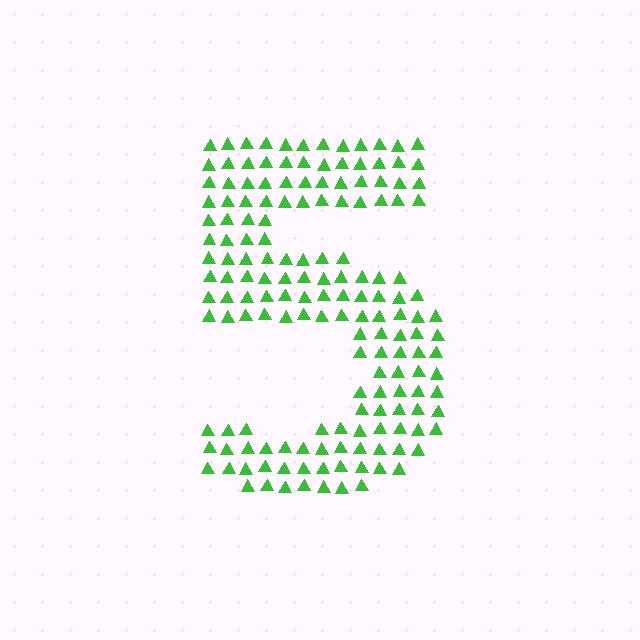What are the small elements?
The small elements are triangles.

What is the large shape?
The large shape is the digit 5.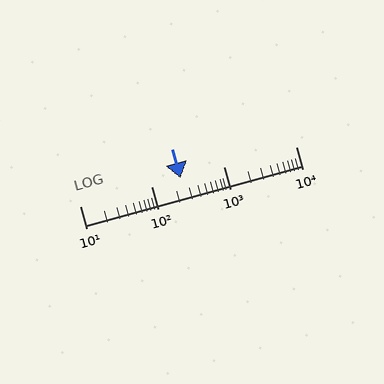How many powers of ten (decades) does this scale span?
The scale spans 3 decades, from 10 to 10000.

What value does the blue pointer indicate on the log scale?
The pointer indicates approximately 250.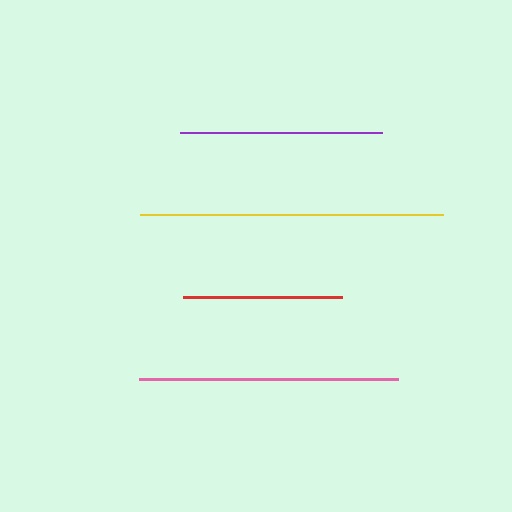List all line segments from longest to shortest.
From longest to shortest: yellow, pink, purple, red.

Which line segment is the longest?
The yellow line is the longest at approximately 302 pixels.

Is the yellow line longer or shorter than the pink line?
The yellow line is longer than the pink line.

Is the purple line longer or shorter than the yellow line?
The yellow line is longer than the purple line.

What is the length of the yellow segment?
The yellow segment is approximately 302 pixels long.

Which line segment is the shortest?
The red line is the shortest at approximately 159 pixels.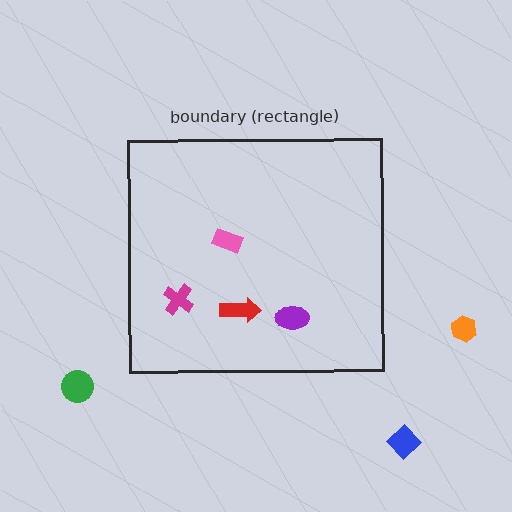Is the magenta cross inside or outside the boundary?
Inside.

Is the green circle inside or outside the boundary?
Outside.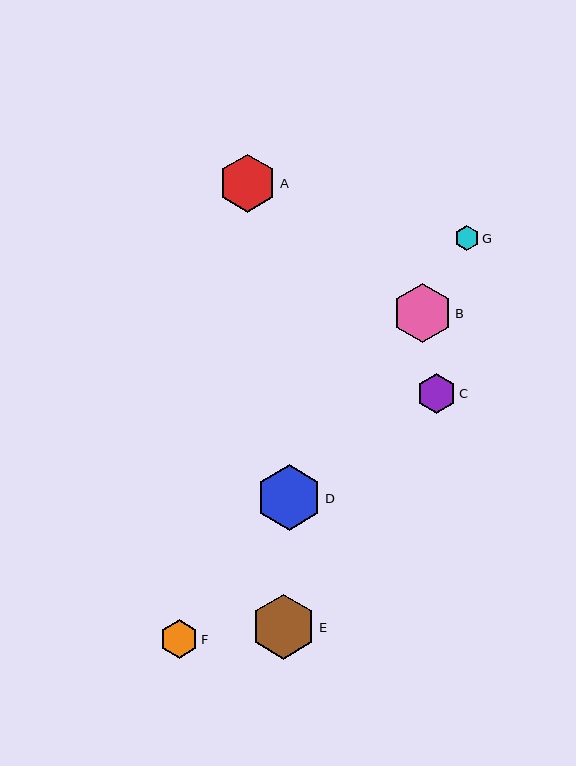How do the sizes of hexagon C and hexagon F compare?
Hexagon C and hexagon F are approximately the same size.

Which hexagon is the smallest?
Hexagon G is the smallest with a size of approximately 25 pixels.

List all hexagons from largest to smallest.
From largest to smallest: D, E, B, A, C, F, G.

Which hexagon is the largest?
Hexagon D is the largest with a size of approximately 65 pixels.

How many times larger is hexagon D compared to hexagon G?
Hexagon D is approximately 2.7 times the size of hexagon G.